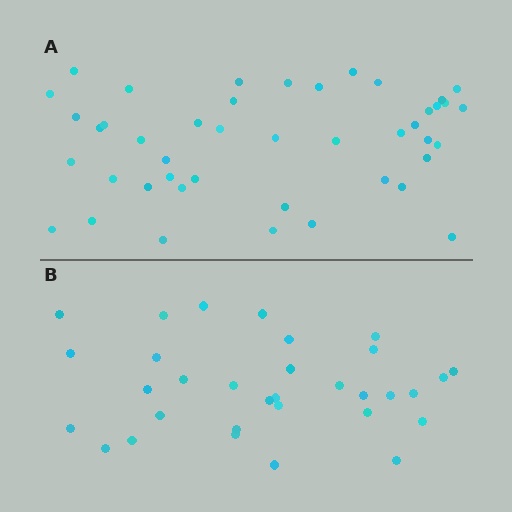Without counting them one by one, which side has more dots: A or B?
Region A (the top region) has more dots.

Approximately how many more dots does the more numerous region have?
Region A has roughly 12 or so more dots than region B.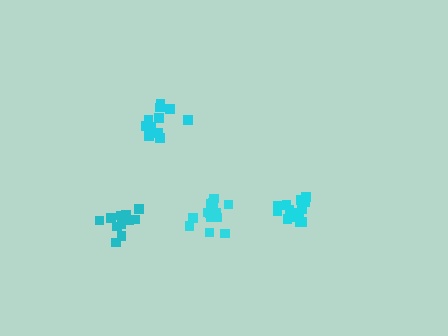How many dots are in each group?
Group 1: 11 dots, Group 2: 13 dots, Group 3: 12 dots, Group 4: 15 dots (51 total).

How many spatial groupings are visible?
There are 4 spatial groupings.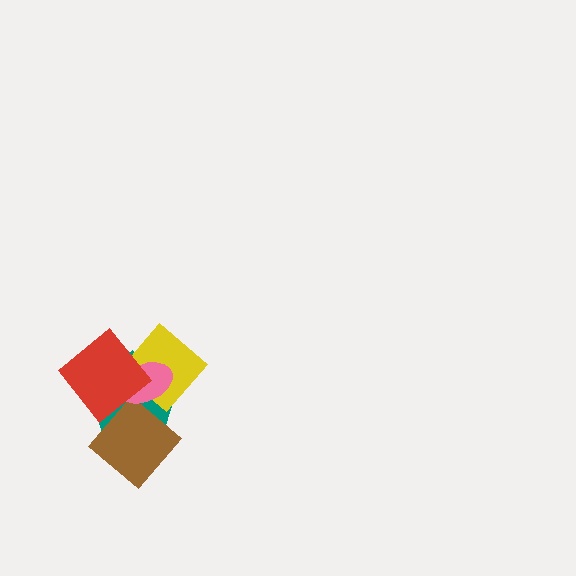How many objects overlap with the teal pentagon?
4 objects overlap with the teal pentagon.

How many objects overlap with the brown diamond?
3 objects overlap with the brown diamond.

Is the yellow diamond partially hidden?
Yes, it is partially covered by another shape.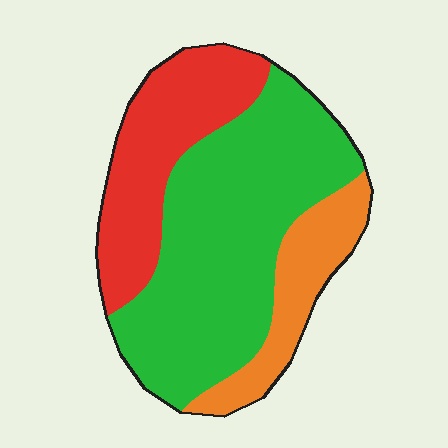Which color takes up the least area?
Orange, at roughly 15%.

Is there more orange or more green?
Green.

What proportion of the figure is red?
Red covers 27% of the figure.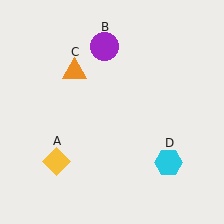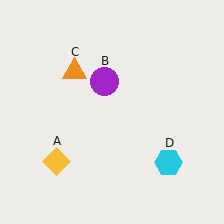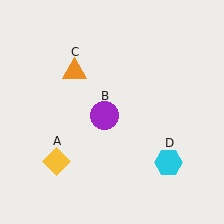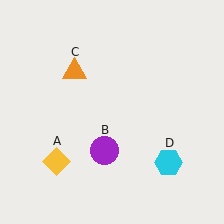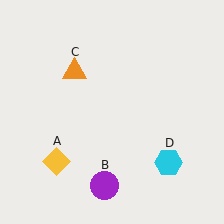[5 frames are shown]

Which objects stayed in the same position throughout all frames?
Yellow diamond (object A) and orange triangle (object C) and cyan hexagon (object D) remained stationary.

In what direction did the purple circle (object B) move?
The purple circle (object B) moved down.